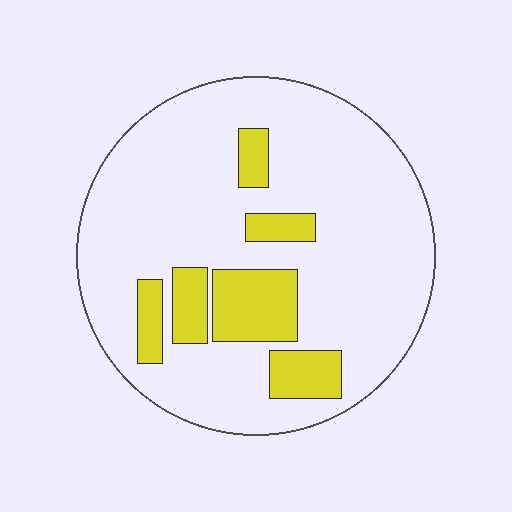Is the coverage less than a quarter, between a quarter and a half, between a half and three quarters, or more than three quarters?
Less than a quarter.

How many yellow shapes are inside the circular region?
6.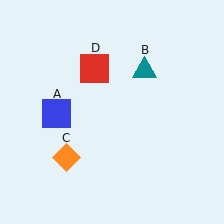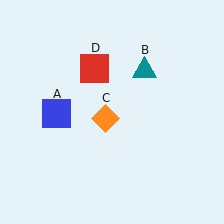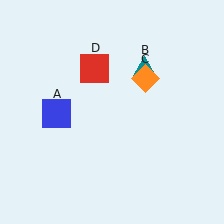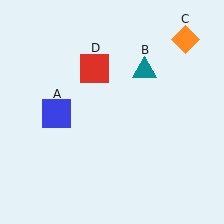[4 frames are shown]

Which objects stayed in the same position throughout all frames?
Blue square (object A) and teal triangle (object B) and red square (object D) remained stationary.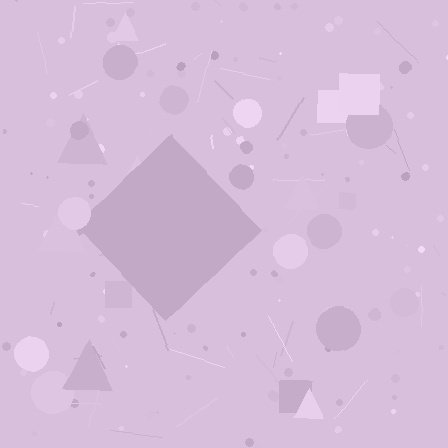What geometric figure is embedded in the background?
A diamond is embedded in the background.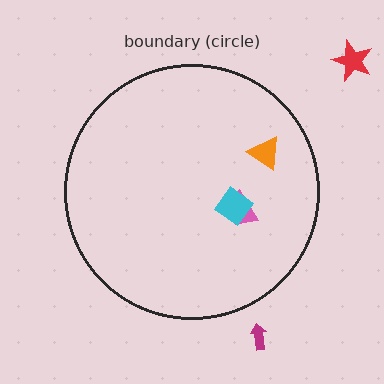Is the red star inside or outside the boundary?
Outside.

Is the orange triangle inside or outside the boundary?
Inside.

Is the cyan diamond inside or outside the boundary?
Inside.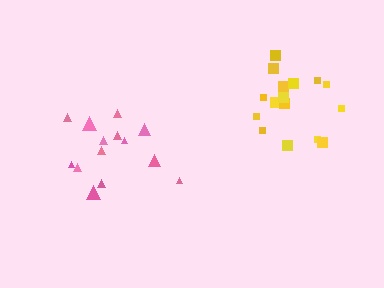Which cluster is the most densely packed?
Yellow.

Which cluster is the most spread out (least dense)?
Pink.